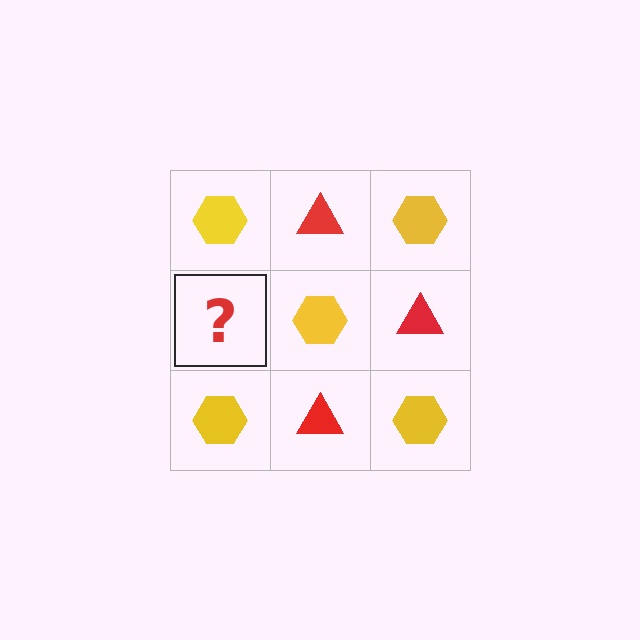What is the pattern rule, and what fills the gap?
The rule is that it alternates yellow hexagon and red triangle in a checkerboard pattern. The gap should be filled with a red triangle.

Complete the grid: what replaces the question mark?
The question mark should be replaced with a red triangle.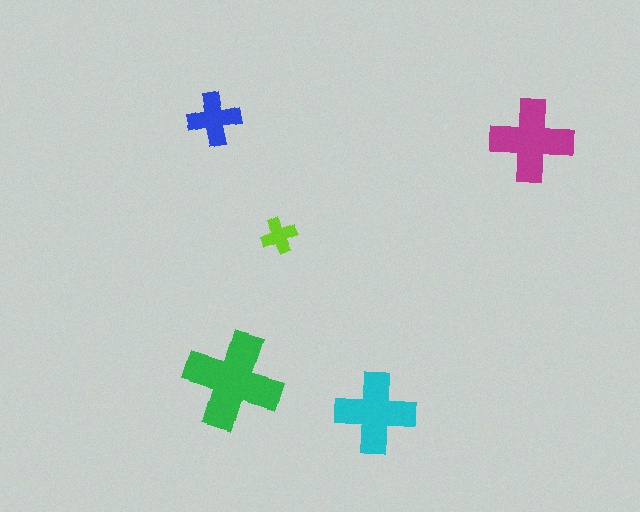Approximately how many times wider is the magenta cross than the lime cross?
About 2.5 times wider.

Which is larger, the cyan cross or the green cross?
The green one.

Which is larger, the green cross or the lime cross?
The green one.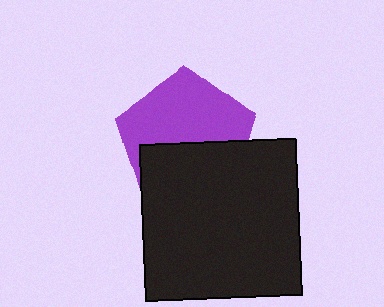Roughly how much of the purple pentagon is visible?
About half of it is visible (roughly 56%).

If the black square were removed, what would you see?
You would see the complete purple pentagon.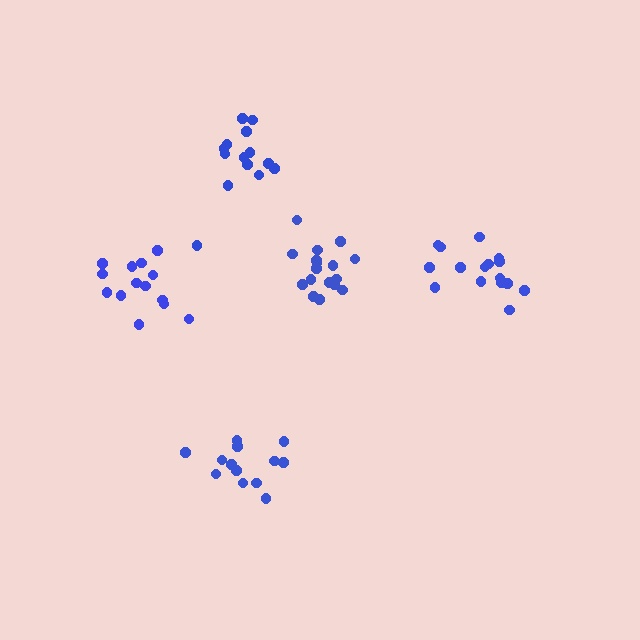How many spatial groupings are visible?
There are 5 spatial groupings.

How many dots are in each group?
Group 1: 16 dots, Group 2: 14 dots, Group 3: 13 dots, Group 4: 17 dots, Group 5: 14 dots (74 total).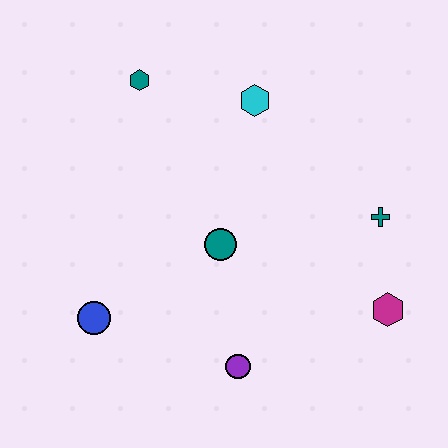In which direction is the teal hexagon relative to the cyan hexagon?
The teal hexagon is to the left of the cyan hexagon.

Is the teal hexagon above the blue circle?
Yes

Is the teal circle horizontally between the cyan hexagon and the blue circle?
Yes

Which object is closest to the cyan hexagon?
The teal hexagon is closest to the cyan hexagon.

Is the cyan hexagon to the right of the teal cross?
No